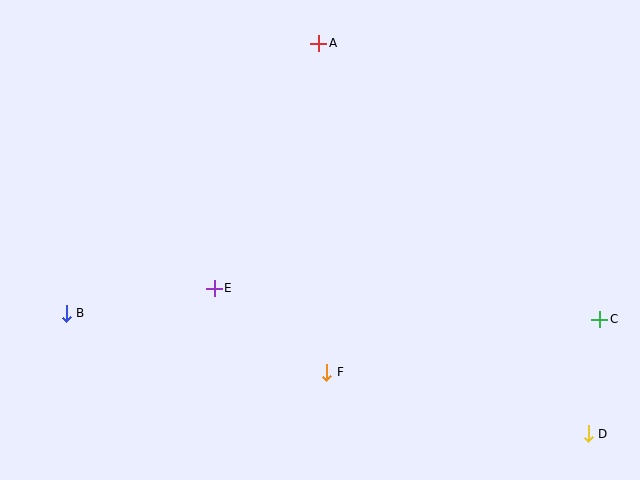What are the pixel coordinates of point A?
Point A is at (319, 43).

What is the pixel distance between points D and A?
The distance between D and A is 474 pixels.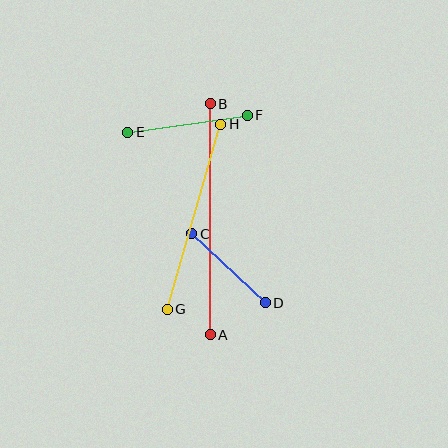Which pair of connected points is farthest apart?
Points A and B are farthest apart.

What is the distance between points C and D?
The distance is approximately 101 pixels.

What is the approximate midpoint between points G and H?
The midpoint is at approximately (194, 217) pixels.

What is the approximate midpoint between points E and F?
The midpoint is at approximately (188, 124) pixels.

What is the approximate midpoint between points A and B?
The midpoint is at approximately (210, 219) pixels.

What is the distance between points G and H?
The distance is approximately 192 pixels.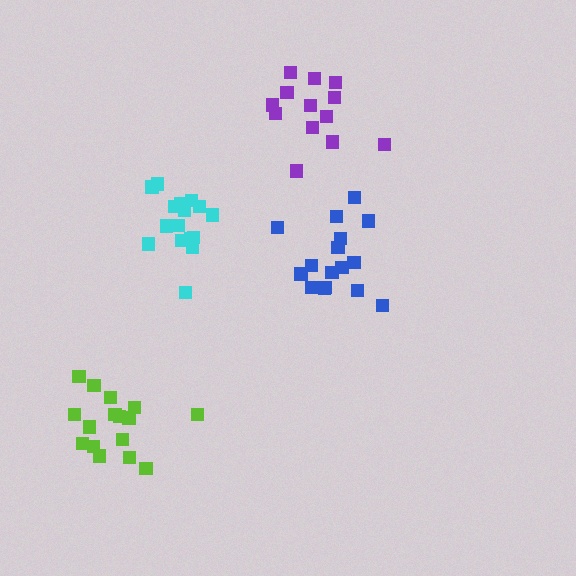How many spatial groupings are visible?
There are 4 spatial groupings.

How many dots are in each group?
Group 1: 16 dots, Group 2: 16 dots, Group 3: 17 dots, Group 4: 13 dots (62 total).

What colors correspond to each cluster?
The clusters are colored: lime, cyan, blue, purple.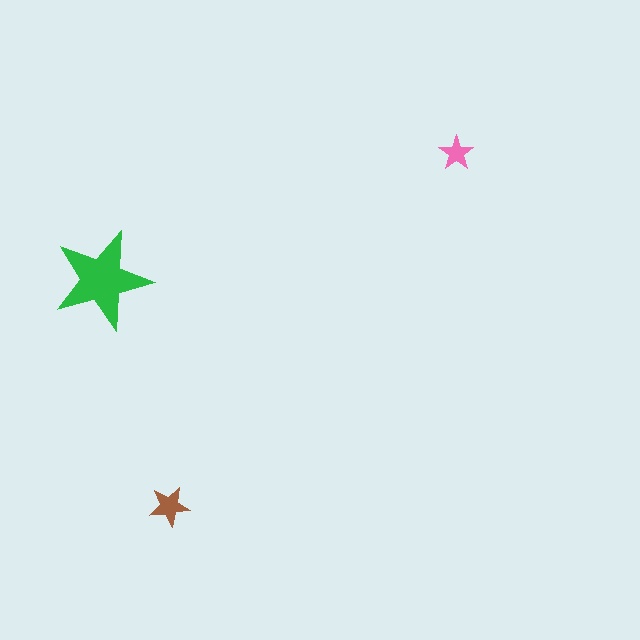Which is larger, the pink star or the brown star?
The brown one.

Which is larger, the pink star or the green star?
The green one.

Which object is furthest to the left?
The green star is leftmost.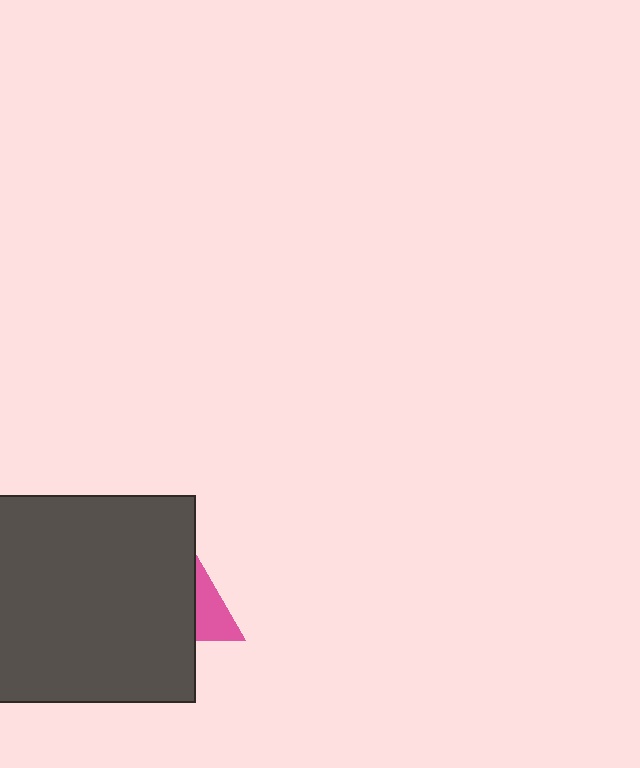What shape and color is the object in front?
The object in front is a dark gray square.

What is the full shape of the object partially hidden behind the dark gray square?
The partially hidden object is a pink triangle.